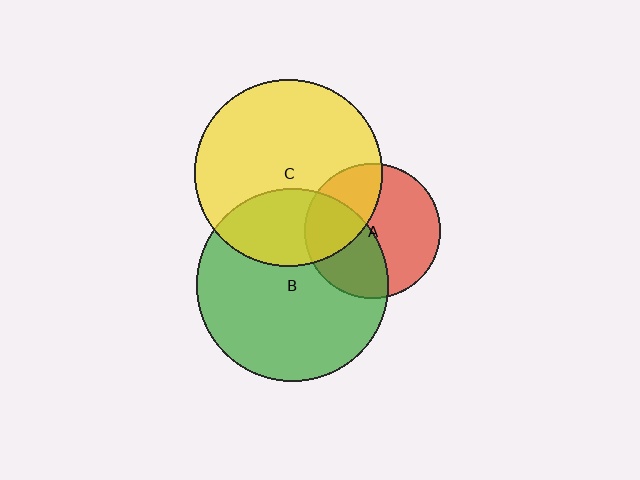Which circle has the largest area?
Circle B (green).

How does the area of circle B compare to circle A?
Approximately 2.0 times.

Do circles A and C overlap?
Yes.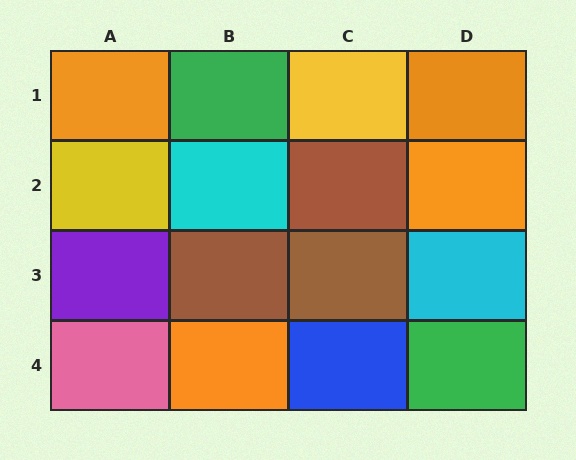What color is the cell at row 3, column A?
Purple.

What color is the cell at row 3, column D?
Cyan.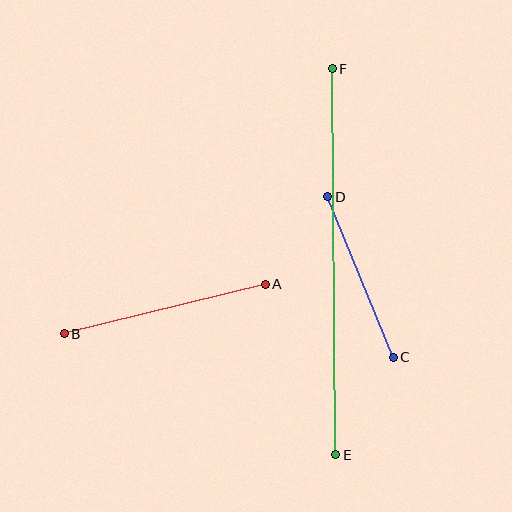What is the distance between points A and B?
The distance is approximately 207 pixels.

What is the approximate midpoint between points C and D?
The midpoint is at approximately (361, 277) pixels.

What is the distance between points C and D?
The distance is approximately 173 pixels.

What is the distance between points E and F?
The distance is approximately 386 pixels.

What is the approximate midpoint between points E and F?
The midpoint is at approximately (334, 262) pixels.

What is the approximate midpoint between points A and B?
The midpoint is at approximately (165, 309) pixels.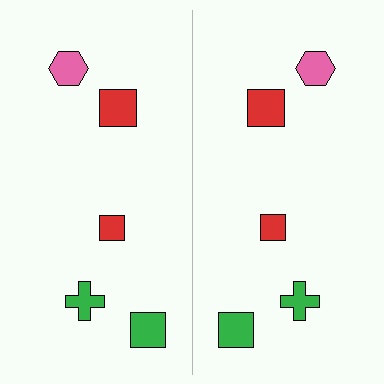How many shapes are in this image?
There are 10 shapes in this image.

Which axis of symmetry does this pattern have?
The pattern has a vertical axis of symmetry running through the center of the image.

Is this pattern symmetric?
Yes, this pattern has bilateral (reflection) symmetry.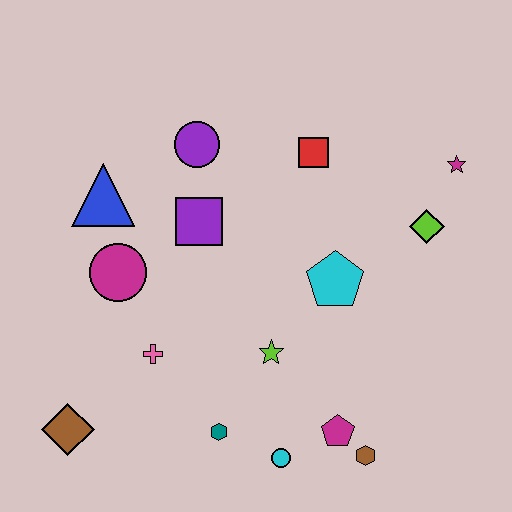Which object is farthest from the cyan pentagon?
The brown diamond is farthest from the cyan pentagon.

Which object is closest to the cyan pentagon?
The lime star is closest to the cyan pentagon.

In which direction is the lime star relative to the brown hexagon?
The lime star is above the brown hexagon.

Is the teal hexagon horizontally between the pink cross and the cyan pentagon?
Yes